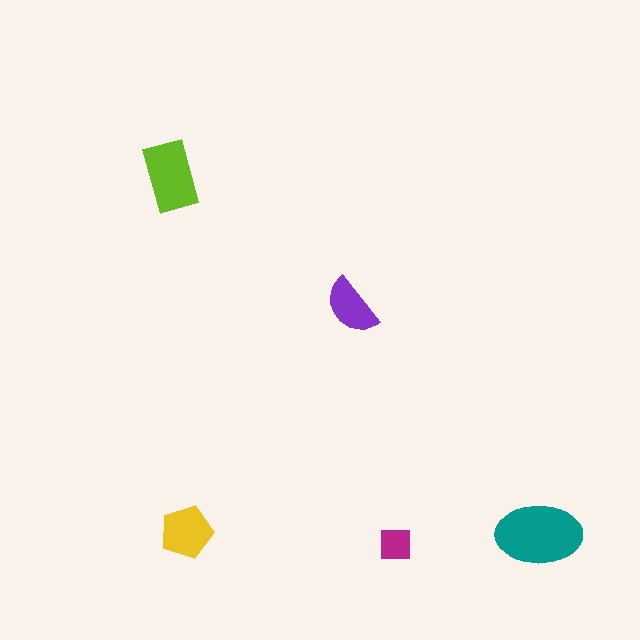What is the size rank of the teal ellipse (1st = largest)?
1st.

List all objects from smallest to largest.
The magenta square, the purple semicircle, the yellow pentagon, the lime rectangle, the teal ellipse.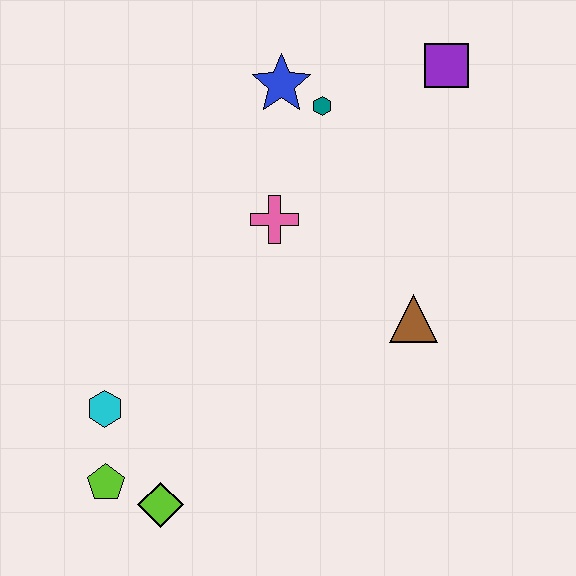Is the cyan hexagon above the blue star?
No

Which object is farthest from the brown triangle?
The lime pentagon is farthest from the brown triangle.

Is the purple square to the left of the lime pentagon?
No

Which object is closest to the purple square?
The teal hexagon is closest to the purple square.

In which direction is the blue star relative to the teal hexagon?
The blue star is to the left of the teal hexagon.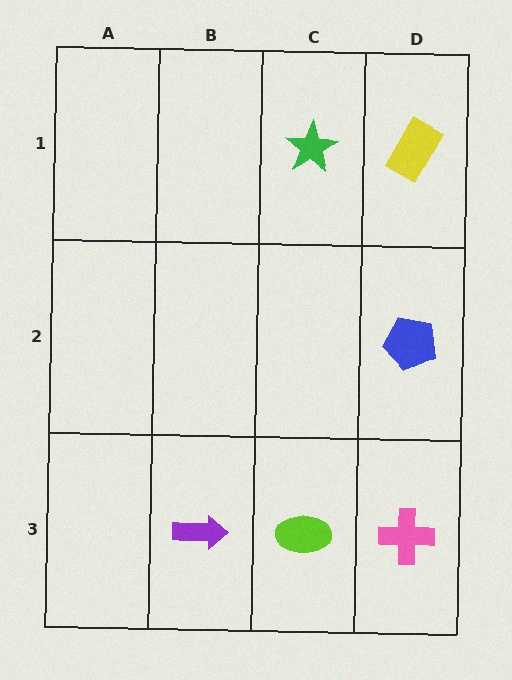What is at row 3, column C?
A lime ellipse.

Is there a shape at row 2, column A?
No, that cell is empty.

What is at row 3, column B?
A purple arrow.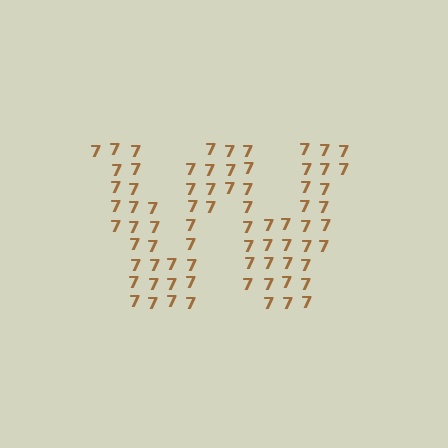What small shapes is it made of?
It is made of small digit 7's.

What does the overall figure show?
The overall figure shows the letter W.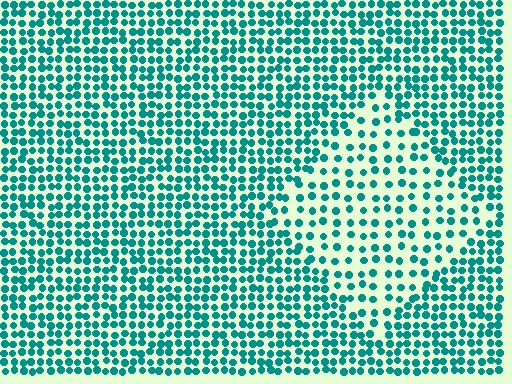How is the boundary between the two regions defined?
The boundary is defined by a change in element density (approximately 1.9x ratio). All elements are the same color, size, and shape.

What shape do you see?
I see a diamond.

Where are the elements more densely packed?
The elements are more densely packed outside the diamond boundary.